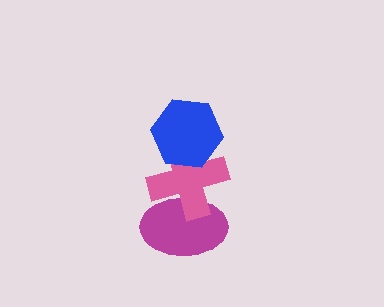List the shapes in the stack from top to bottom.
From top to bottom: the blue hexagon, the pink cross, the magenta ellipse.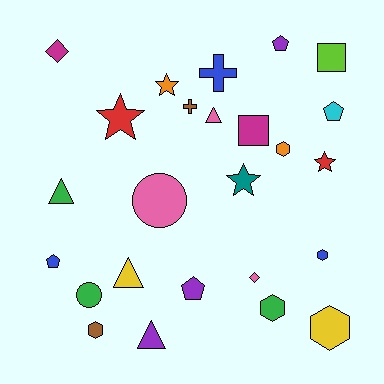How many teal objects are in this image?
There is 1 teal object.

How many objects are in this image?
There are 25 objects.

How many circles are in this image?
There are 2 circles.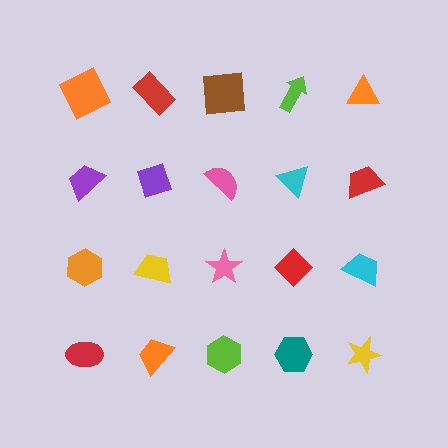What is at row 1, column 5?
An orange triangle.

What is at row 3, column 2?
A yellow trapezoid.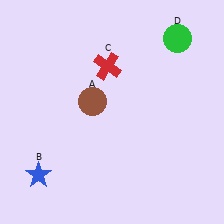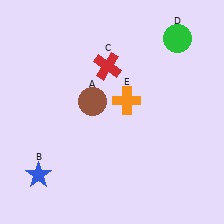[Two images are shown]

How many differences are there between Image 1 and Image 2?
There is 1 difference between the two images.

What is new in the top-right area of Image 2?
An orange cross (E) was added in the top-right area of Image 2.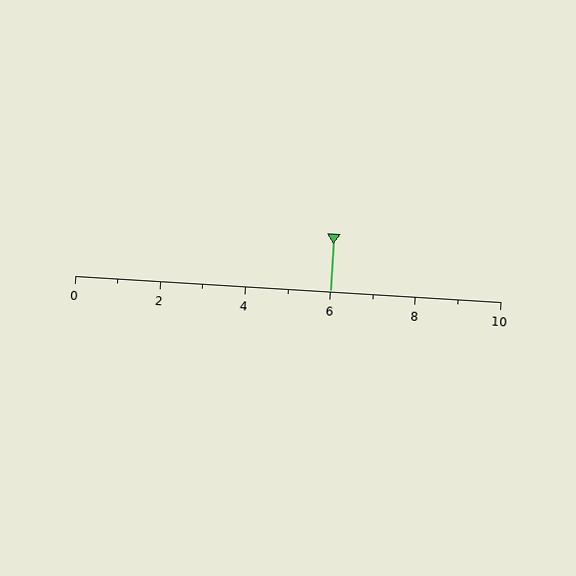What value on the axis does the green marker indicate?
The marker indicates approximately 6.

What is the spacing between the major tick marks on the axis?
The major ticks are spaced 2 apart.